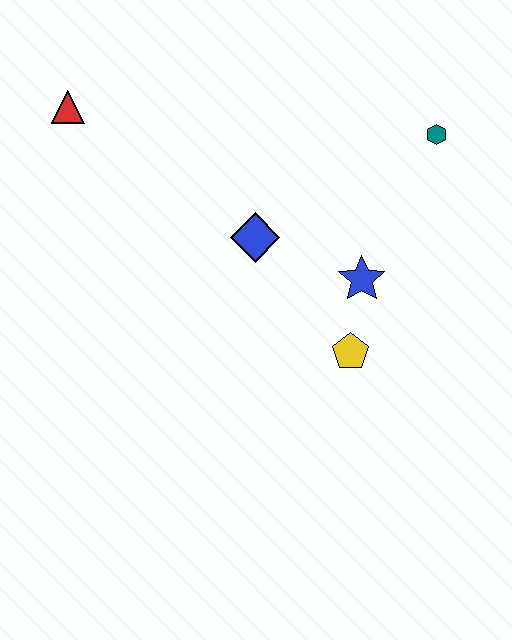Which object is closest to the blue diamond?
The blue star is closest to the blue diamond.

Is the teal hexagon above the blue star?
Yes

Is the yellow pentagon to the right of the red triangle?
Yes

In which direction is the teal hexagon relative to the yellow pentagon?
The teal hexagon is above the yellow pentagon.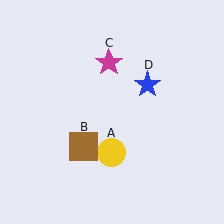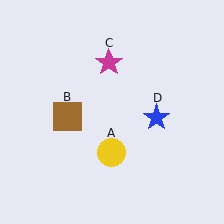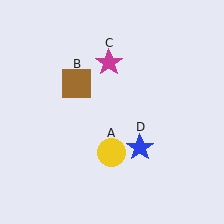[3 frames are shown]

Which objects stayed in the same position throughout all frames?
Yellow circle (object A) and magenta star (object C) remained stationary.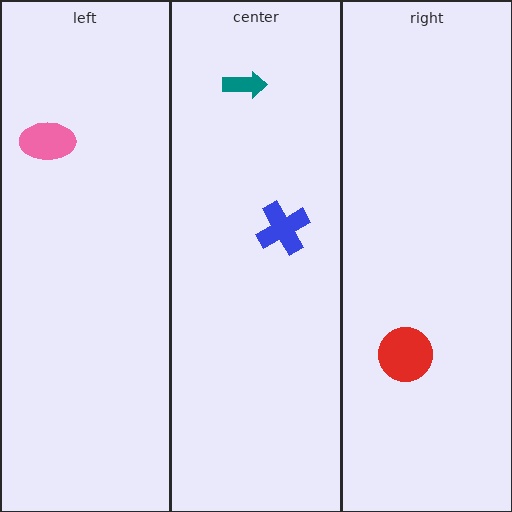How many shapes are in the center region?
2.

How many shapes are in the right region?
1.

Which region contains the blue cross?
The center region.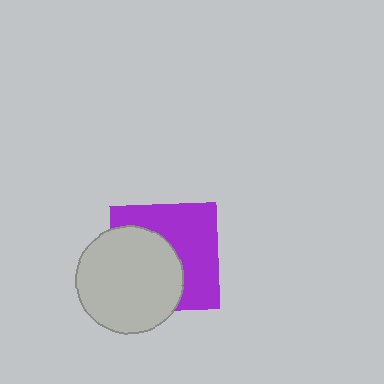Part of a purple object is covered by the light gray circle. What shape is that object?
It is a square.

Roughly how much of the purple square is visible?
About half of it is visible (roughly 52%).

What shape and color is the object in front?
The object in front is a light gray circle.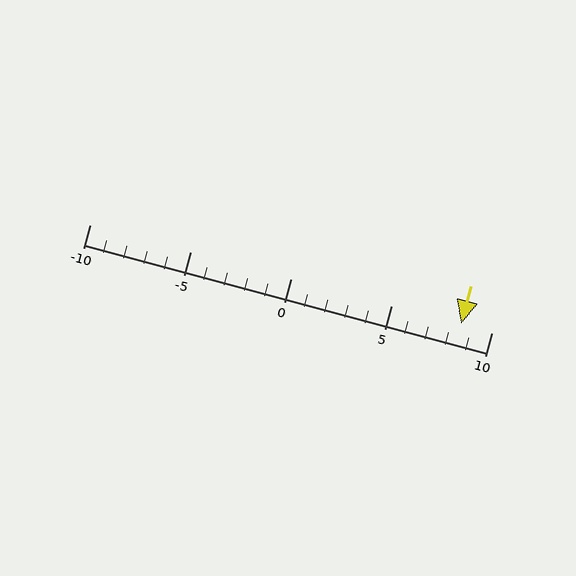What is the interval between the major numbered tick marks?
The major tick marks are spaced 5 units apart.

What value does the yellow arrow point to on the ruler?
The yellow arrow points to approximately 8.